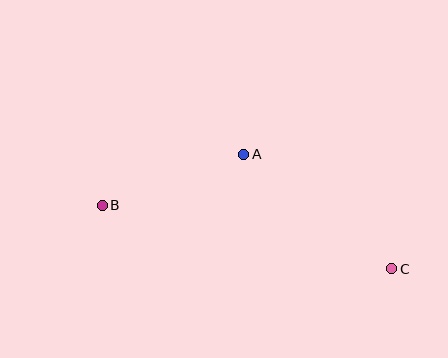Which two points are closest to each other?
Points A and B are closest to each other.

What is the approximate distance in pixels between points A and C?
The distance between A and C is approximately 187 pixels.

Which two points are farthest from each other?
Points B and C are farthest from each other.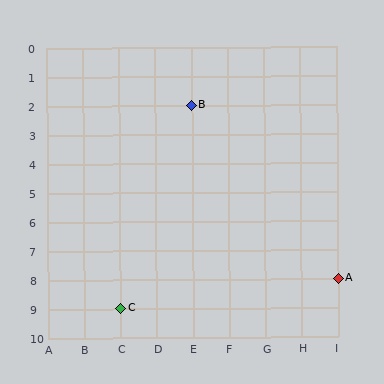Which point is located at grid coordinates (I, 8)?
Point A is at (I, 8).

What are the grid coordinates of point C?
Point C is at grid coordinates (C, 9).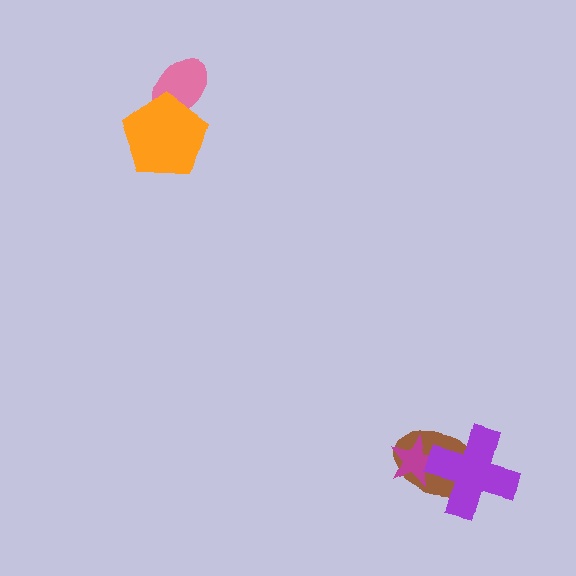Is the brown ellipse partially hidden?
Yes, it is partially covered by another shape.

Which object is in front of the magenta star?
The purple cross is in front of the magenta star.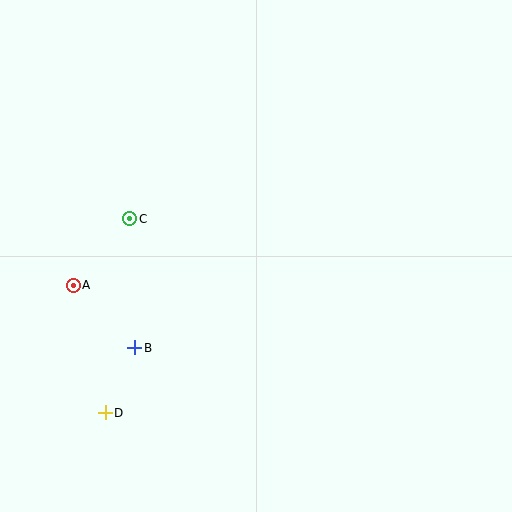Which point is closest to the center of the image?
Point C at (130, 219) is closest to the center.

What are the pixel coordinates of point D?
Point D is at (105, 413).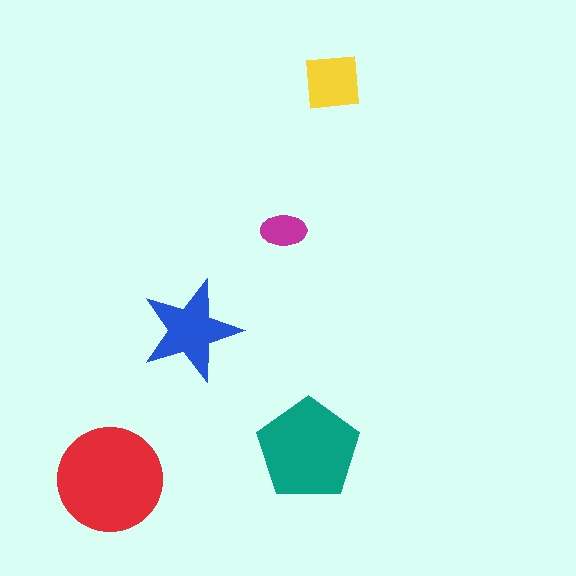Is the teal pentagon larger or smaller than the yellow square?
Larger.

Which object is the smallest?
The magenta ellipse.